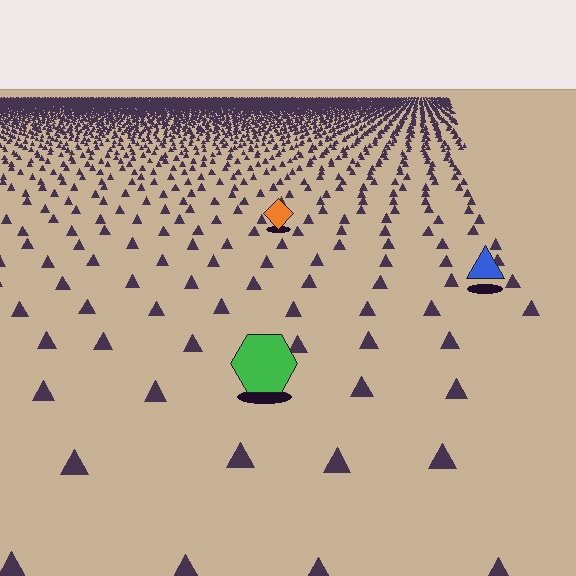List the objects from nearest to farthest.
From nearest to farthest: the green hexagon, the blue triangle, the orange diamond.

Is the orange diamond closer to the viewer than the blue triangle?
No. The blue triangle is closer — you can tell from the texture gradient: the ground texture is coarser near it.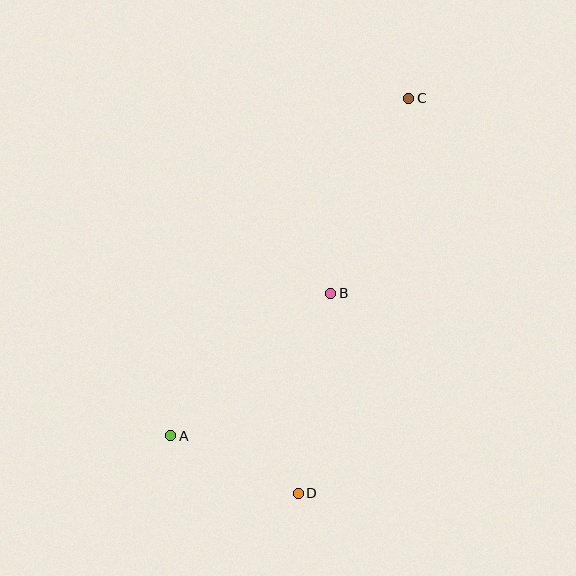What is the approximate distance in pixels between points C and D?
The distance between C and D is approximately 410 pixels.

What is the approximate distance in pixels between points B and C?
The distance between B and C is approximately 210 pixels.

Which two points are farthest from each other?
Points A and C are farthest from each other.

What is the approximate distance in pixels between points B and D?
The distance between B and D is approximately 202 pixels.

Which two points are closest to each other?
Points A and D are closest to each other.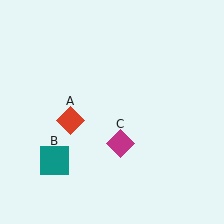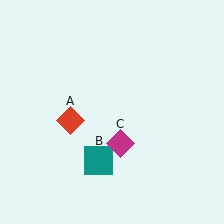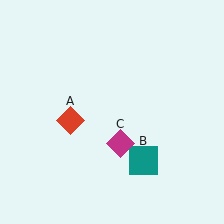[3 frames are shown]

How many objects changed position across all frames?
1 object changed position: teal square (object B).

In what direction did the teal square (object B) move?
The teal square (object B) moved right.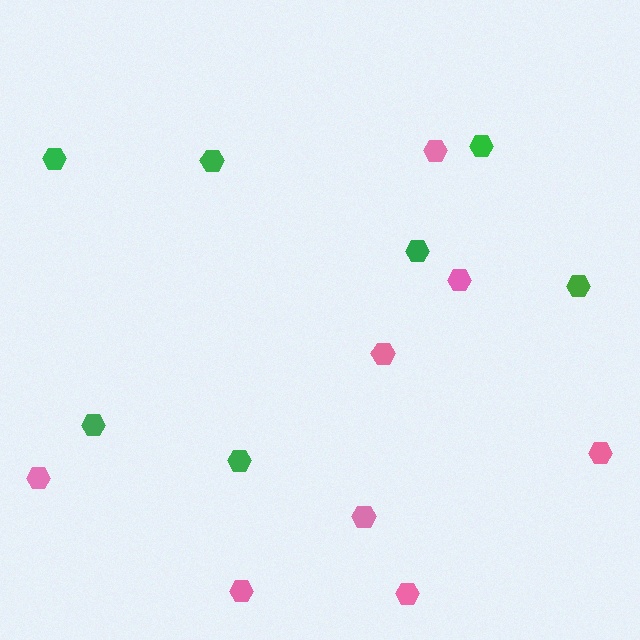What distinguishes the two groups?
There are 2 groups: one group of pink hexagons (8) and one group of green hexagons (7).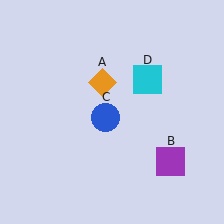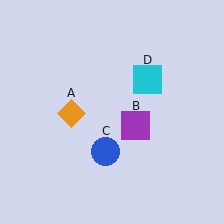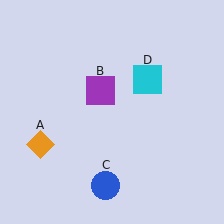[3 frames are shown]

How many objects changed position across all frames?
3 objects changed position: orange diamond (object A), purple square (object B), blue circle (object C).